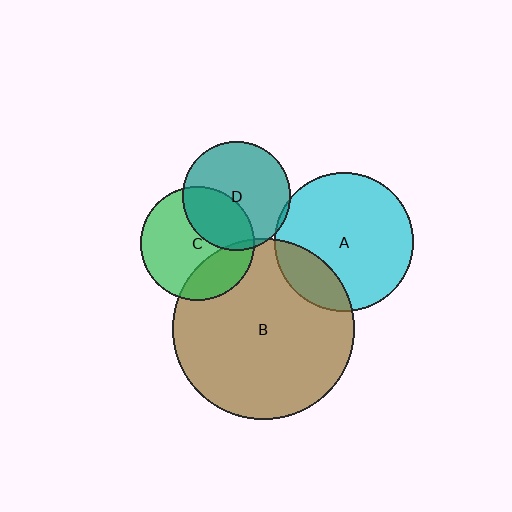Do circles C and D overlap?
Yes.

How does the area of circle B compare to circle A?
Approximately 1.7 times.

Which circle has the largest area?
Circle B (brown).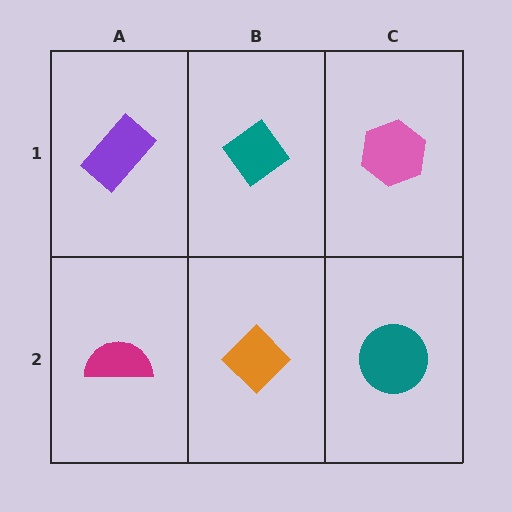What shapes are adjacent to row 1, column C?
A teal circle (row 2, column C), a teal diamond (row 1, column B).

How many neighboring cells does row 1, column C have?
2.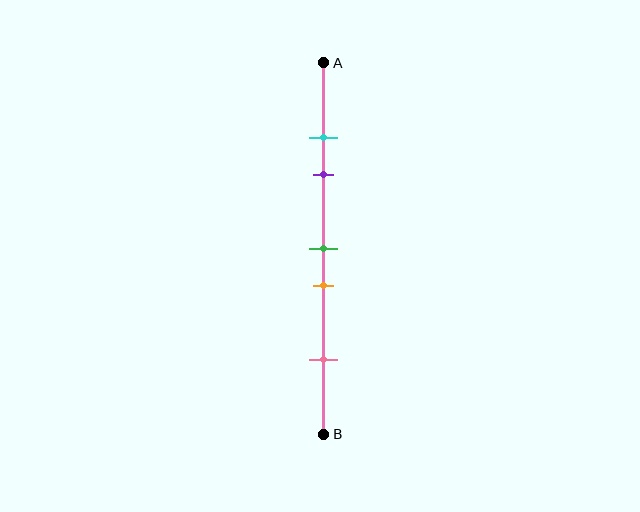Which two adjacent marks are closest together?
The cyan and purple marks are the closest adjacent pair.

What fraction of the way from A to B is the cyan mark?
The cyan mark is approximately 20% (0.2) of the way from A to B.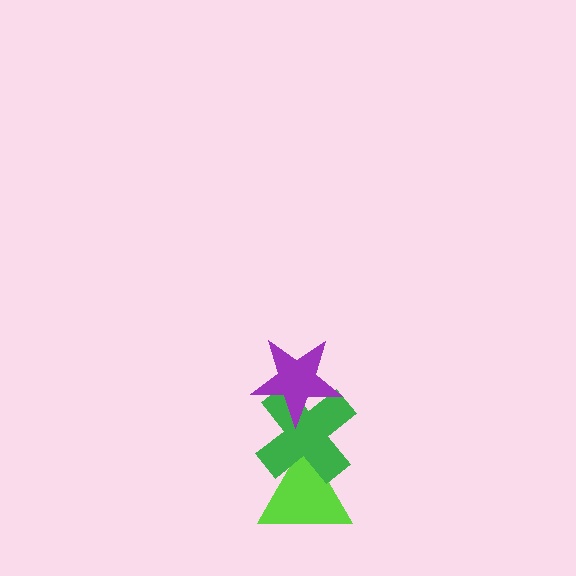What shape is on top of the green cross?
The purple star is on top of the green cross.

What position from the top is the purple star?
The purple star is 1st from the top.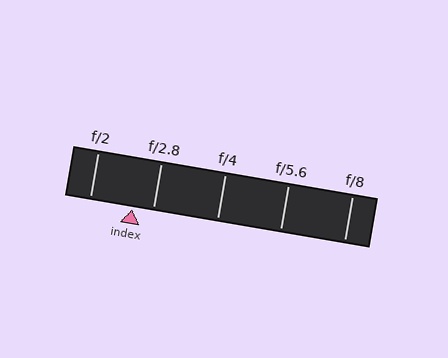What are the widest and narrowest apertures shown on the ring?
The widest aperture shown is f/2 and the narrowest is f/8.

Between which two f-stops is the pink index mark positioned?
The index mark is between f/2 and f/2.8.